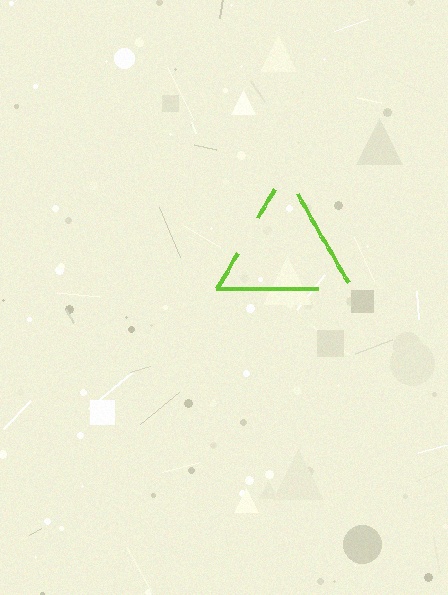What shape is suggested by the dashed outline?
The dashed outline suggests a triangle.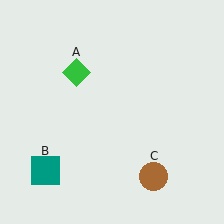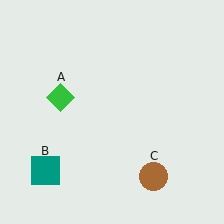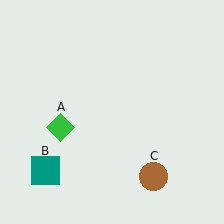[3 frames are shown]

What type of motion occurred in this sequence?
The green diamond (object A) rotated counterclockwise around the center of the scene.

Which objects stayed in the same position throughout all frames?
Teal square (object B) and brown circle (object C) remained stationary.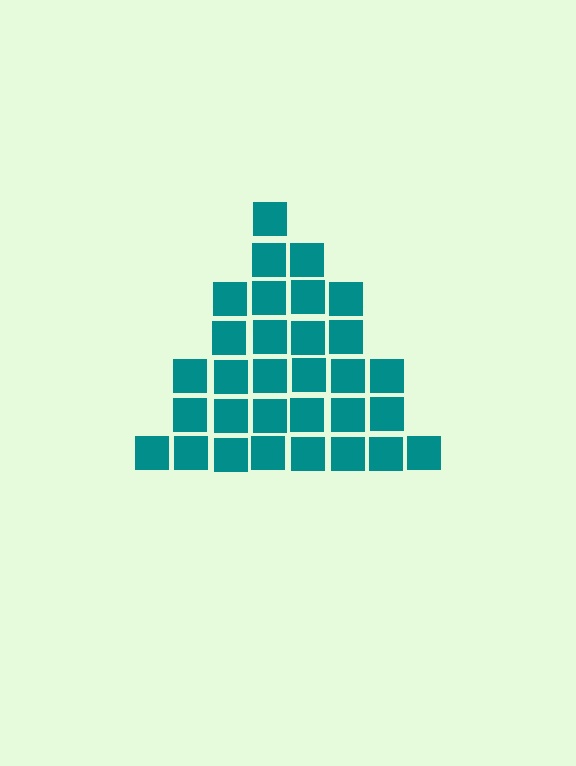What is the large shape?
The large shape is a triangle.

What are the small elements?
The small elements are squares.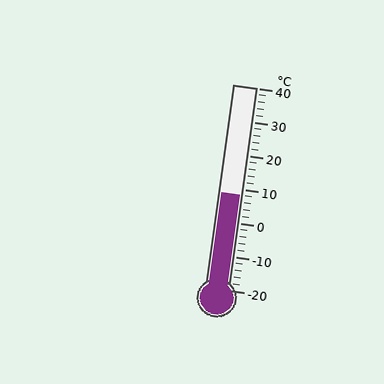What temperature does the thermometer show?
The thermometer shows approximately 8°C.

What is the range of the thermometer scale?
The thermometer scale ranges from -20°C to 40°C.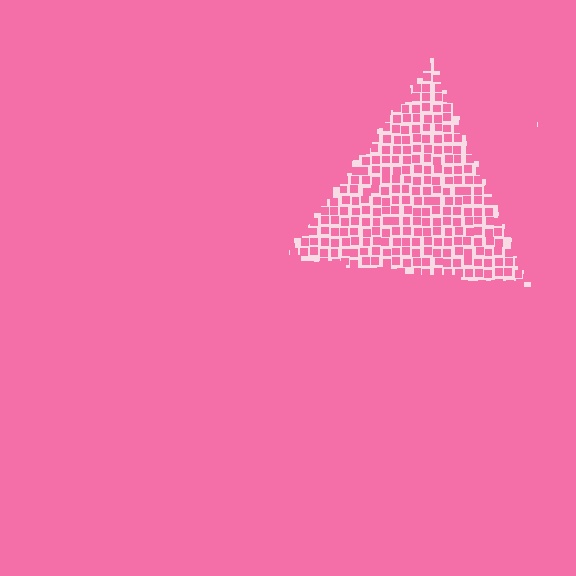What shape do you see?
I see a triangle.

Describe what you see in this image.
The image contains small pink elements arranged at two different densities. A triangle-shaped region is visible where the elements are less densely packed than the surrounding area.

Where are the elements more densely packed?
The elements are more densely packed outside the triangle boundary.